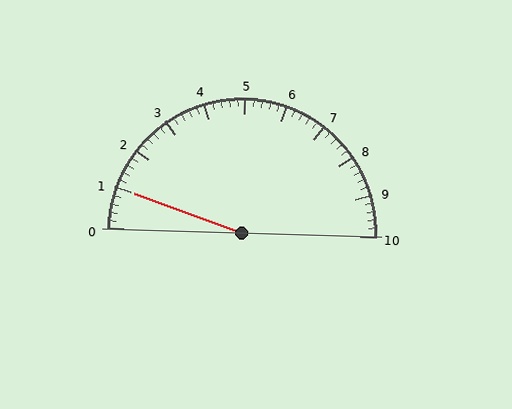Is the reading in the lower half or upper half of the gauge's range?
The reading is in the lower half of the range (0 to 10).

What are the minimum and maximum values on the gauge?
The gauge ranges from 0 to 10.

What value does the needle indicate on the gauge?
The needle indicates approximately 1.0.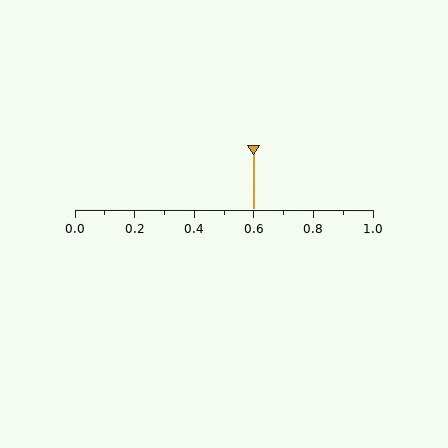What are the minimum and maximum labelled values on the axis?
The axis runs from 0.0 to 1.0.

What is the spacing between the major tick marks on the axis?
The major ticks are spaced 0.2 apart.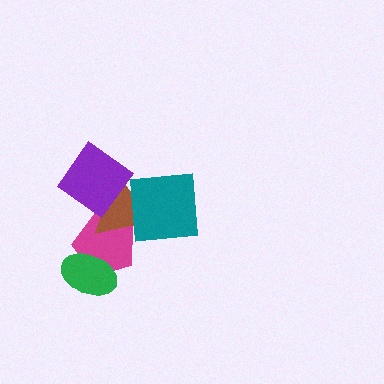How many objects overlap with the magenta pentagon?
3 objects overlap with the magenta pentagon.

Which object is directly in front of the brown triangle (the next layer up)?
The purple diamond is directly in front of the brown triangle.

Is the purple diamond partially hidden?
Yes, it is partially covered by another shape.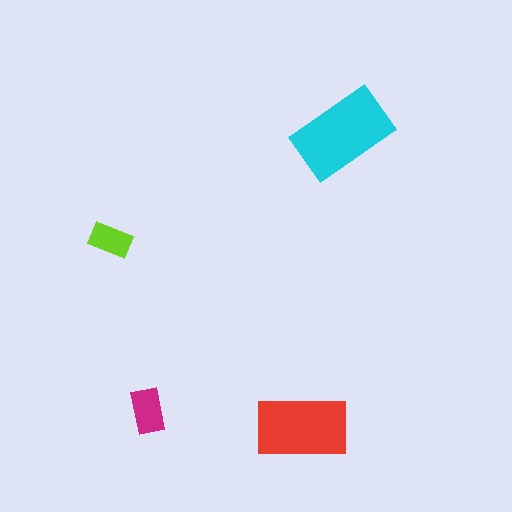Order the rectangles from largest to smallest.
the cyan one, the red one, the magenta one, the lime one.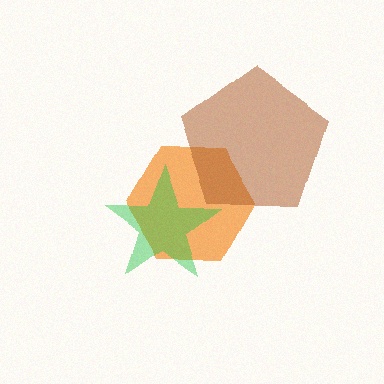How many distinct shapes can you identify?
There are 3 distinct shapes: an orange hexagon, a brown pentagon, a green star.